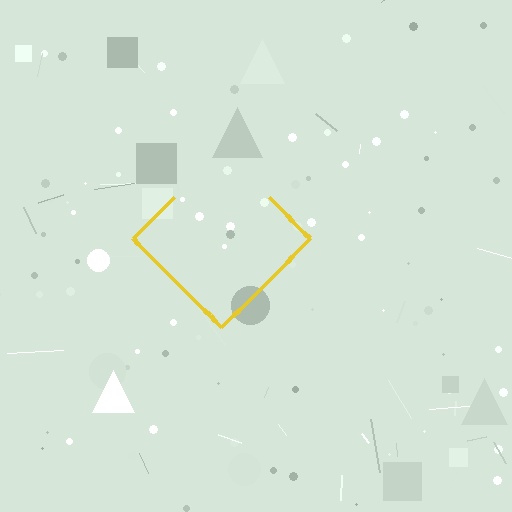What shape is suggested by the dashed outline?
The dashed outline suggests a diamond.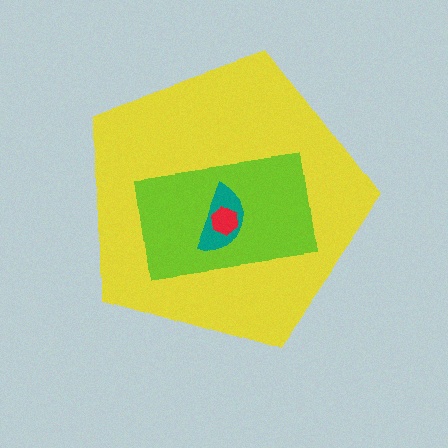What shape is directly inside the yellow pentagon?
The lime rectangle.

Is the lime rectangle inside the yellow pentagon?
Yes.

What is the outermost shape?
The yellow pentagon.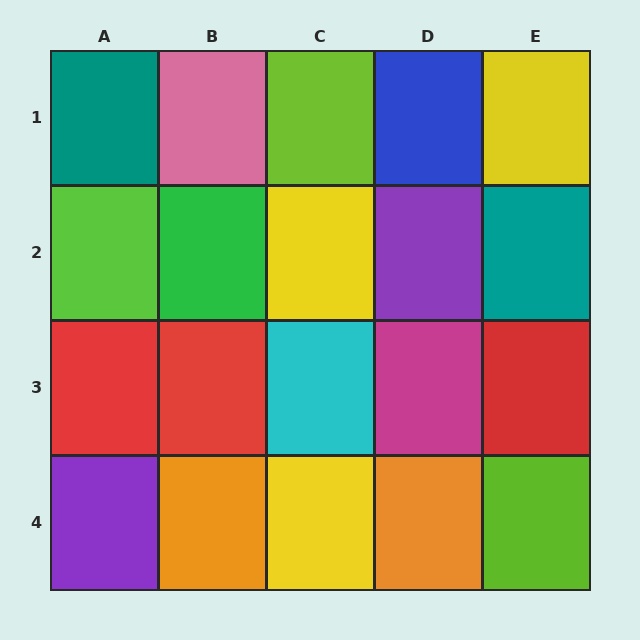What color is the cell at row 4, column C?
Yellow.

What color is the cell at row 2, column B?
Green.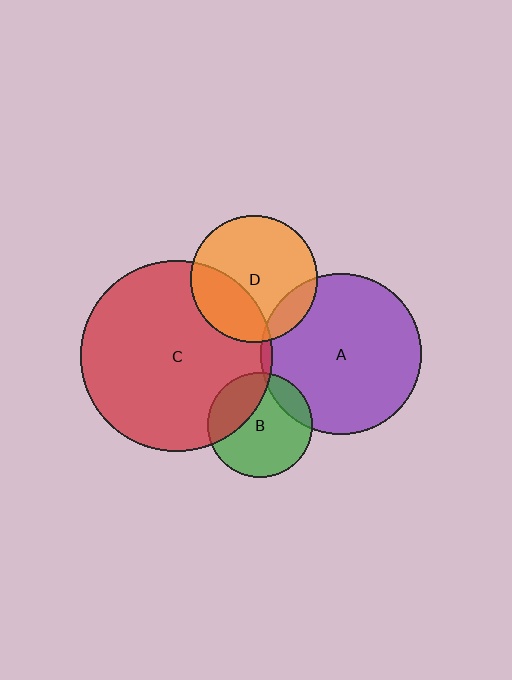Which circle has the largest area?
Circle C (red).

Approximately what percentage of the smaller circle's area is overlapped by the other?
Approximately 5%.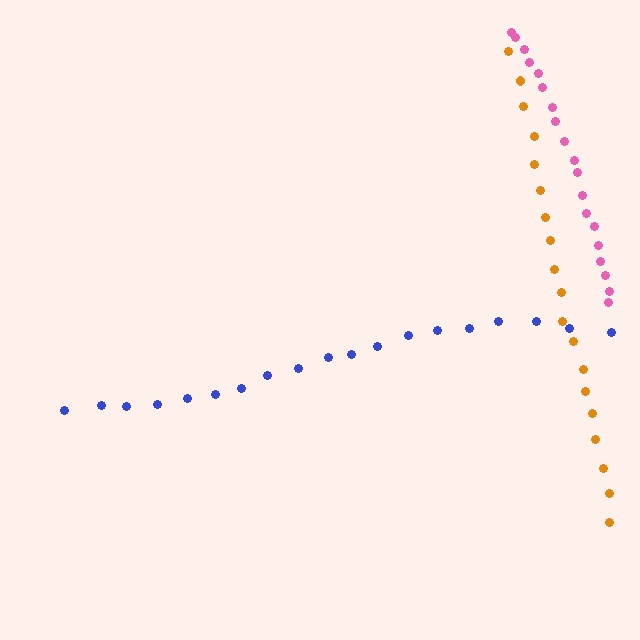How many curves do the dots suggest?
There are 3 distinct paths.